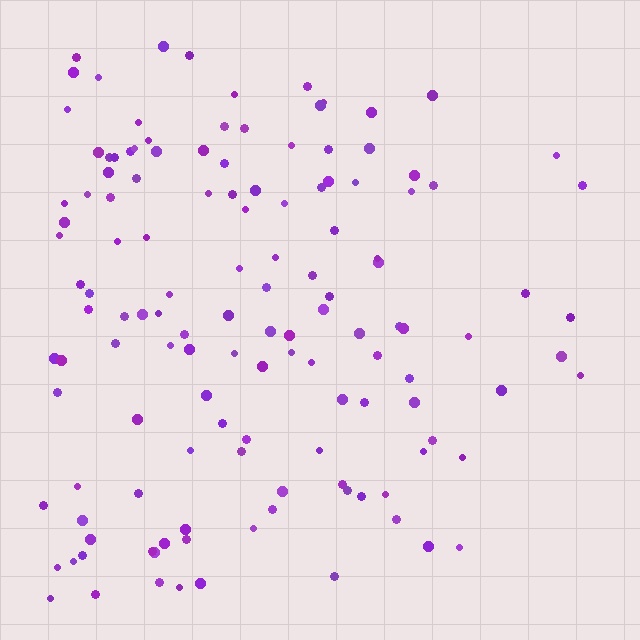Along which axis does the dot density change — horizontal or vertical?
Horizontal.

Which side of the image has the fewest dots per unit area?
The right.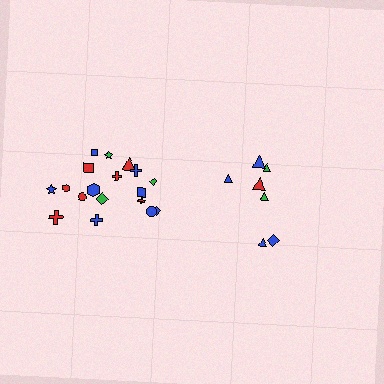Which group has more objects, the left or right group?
The left group.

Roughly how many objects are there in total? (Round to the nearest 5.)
Roughly 25 objects in total.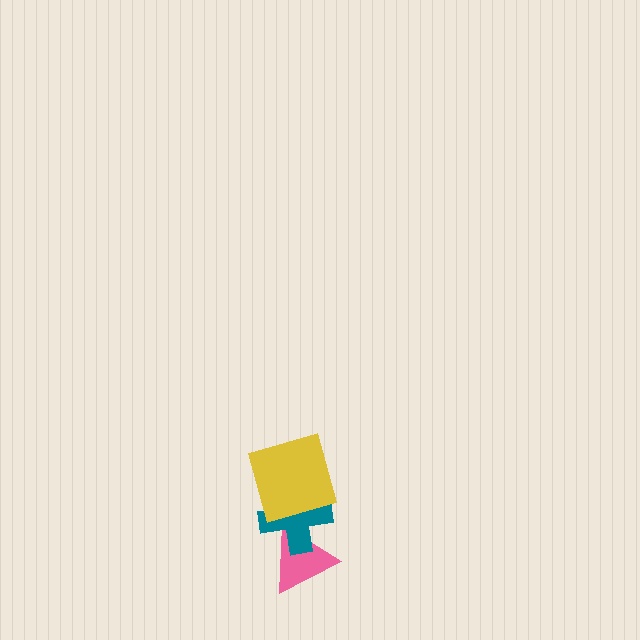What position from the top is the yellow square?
The yellow square is 1st from the top.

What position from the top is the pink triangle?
The pink triangle is 3rd from the top.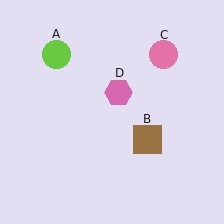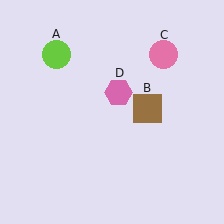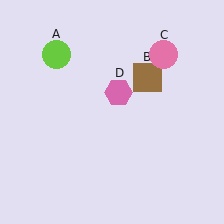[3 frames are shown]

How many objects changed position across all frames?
1 object changed position: brown square (object B).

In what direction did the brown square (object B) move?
The brown square (object B) moved up.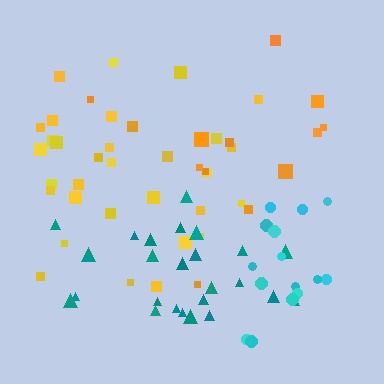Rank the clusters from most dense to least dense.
teal, yellow, cyan, orange.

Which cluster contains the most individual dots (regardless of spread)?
Yellow (33).